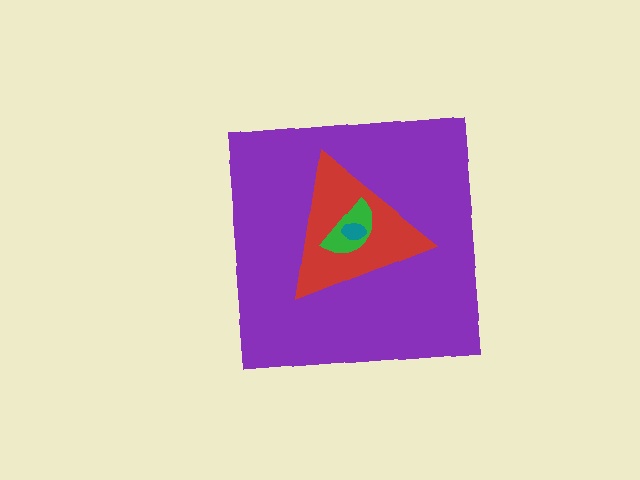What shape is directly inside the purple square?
The red triangle.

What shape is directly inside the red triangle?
The green semicircle.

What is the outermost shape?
The purple square.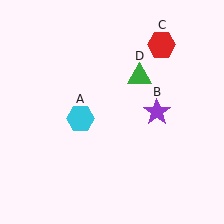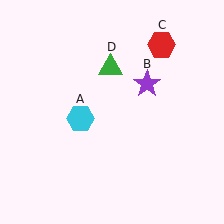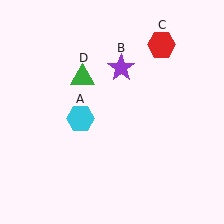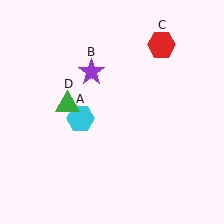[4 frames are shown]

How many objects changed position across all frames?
2 objects changed position: purple star (object B), green triangle (object D).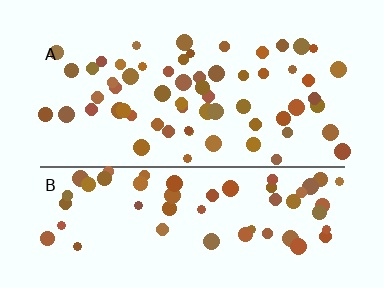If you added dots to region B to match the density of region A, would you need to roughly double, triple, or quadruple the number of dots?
Approximately double.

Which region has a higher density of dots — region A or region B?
A (the top).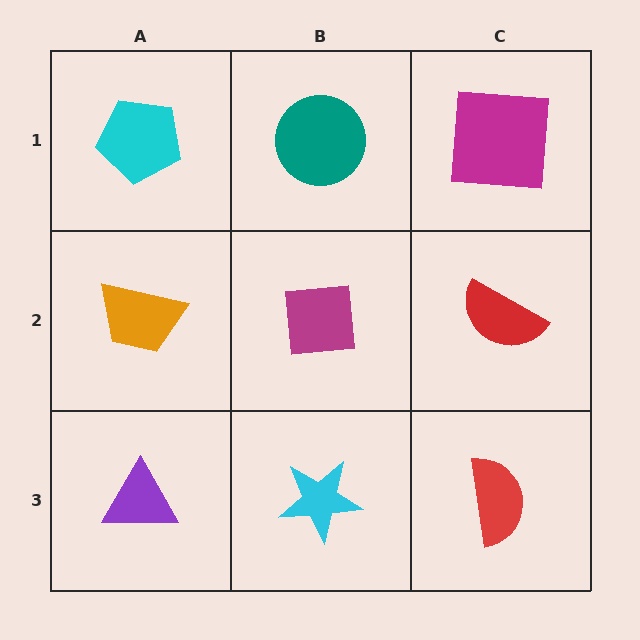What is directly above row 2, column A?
A cyan pentagon.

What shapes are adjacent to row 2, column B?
A teal circle (row 1, column B), a cyan star (row 3, column B), an orange trapezoid (row 2, column A), a red semicircle (row 2, column C).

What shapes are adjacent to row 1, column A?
An orange trapezoid (row 2, column A), a teal circle (row 1, column B).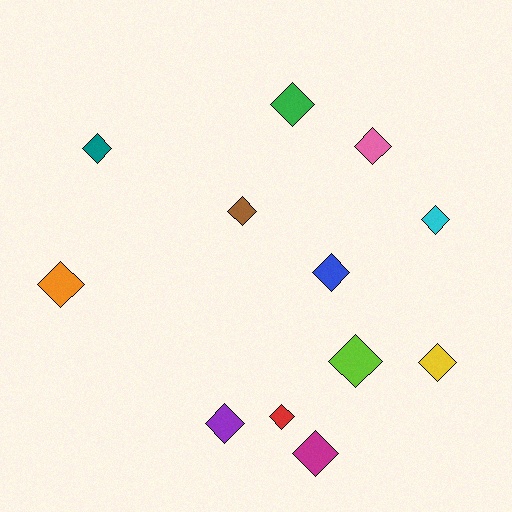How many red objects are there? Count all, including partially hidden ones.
There is 1 red object.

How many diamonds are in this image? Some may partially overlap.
There are 12 diamonds.